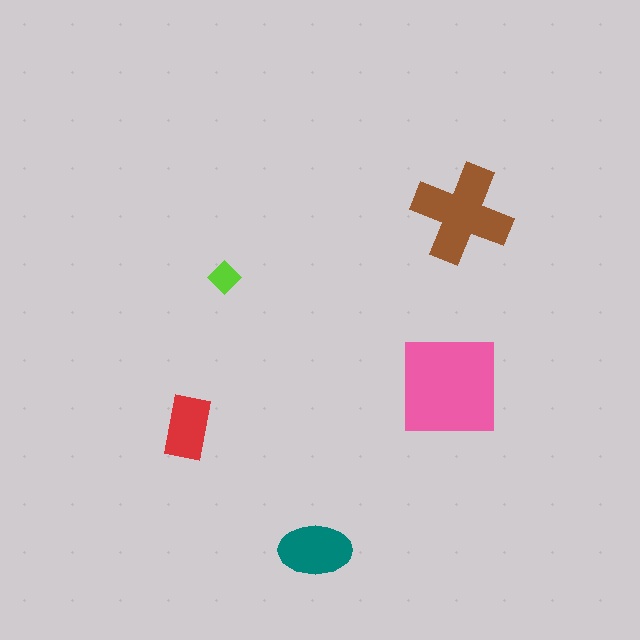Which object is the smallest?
The lime diamond.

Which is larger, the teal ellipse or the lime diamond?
The teal ellipse.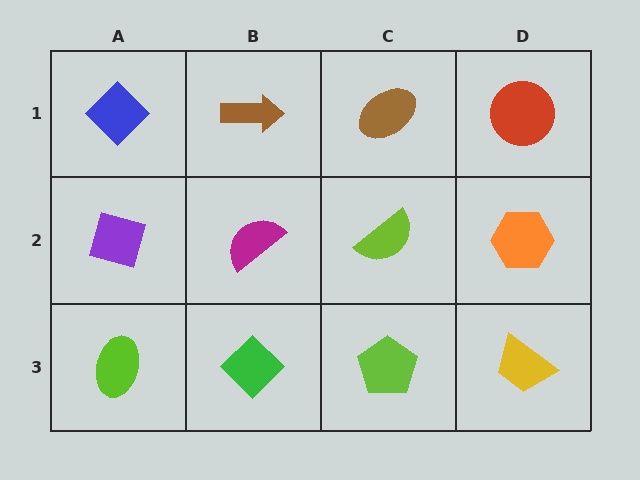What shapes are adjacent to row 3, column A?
A purple diamond (row 2, column A), a green diamond (row 3, column B).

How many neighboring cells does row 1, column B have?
3.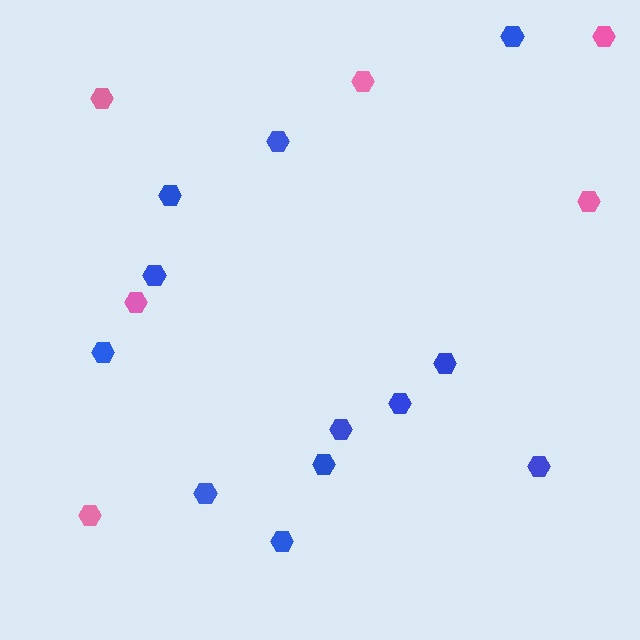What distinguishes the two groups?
There are 2 groups: one group of pink hexagons (6) and one group of blue hexagons (12).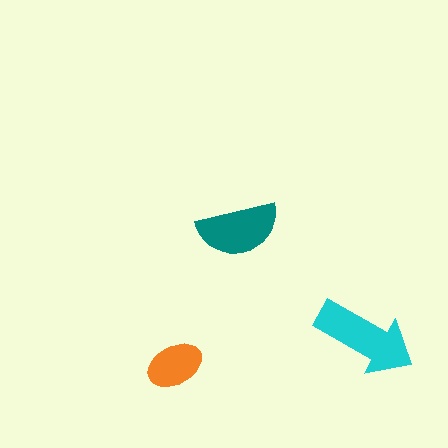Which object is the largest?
The cyan arrow.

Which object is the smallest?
The orange ellipse.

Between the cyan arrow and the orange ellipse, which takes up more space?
The cyan arrow.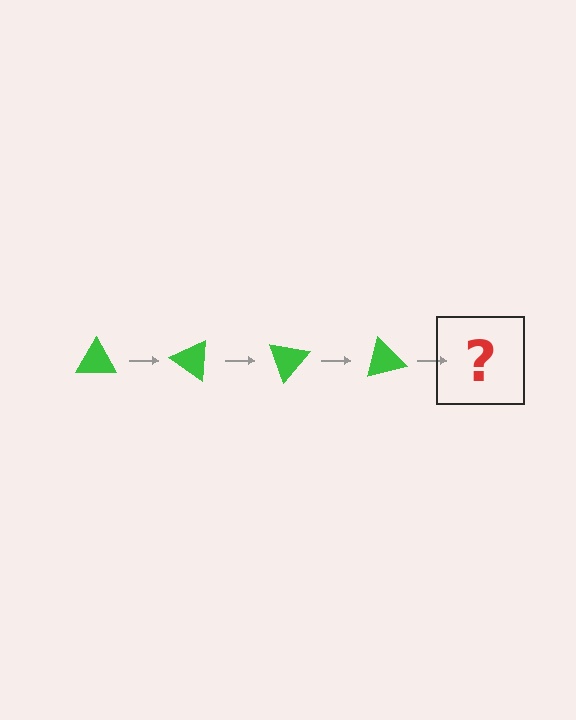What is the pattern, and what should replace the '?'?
The pattern is that the triangle rotates 35 degrees each step. The '?' should be a green triangle rotated 140 degrees.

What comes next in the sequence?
The next element should be a green triangle rotated 140 degrees.